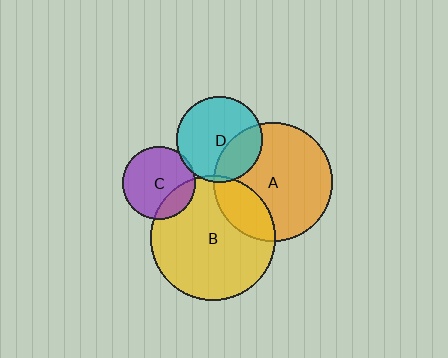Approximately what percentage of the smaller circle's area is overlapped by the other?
Approximately 25%.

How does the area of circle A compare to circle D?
Approximately 1.9 times.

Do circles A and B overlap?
Yes.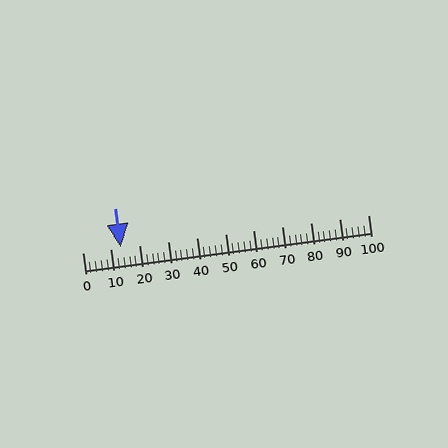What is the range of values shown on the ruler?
The ruler shows values from 0 to 100.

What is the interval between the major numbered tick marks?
The major tick marks are spaced 10 units apart.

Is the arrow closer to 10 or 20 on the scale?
The arrow is closer to 10.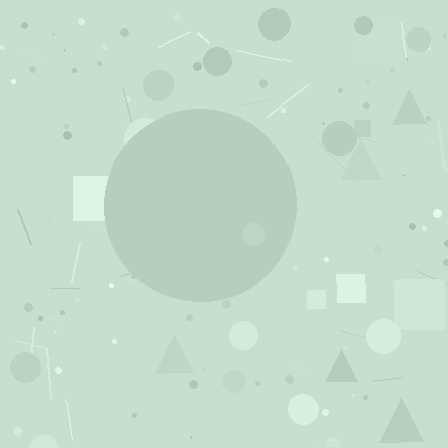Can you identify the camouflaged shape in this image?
The camouflaged shape is a circle.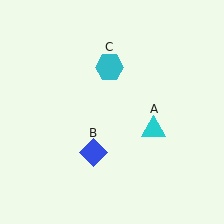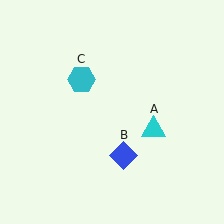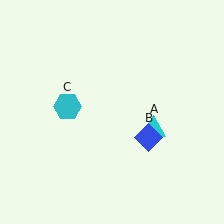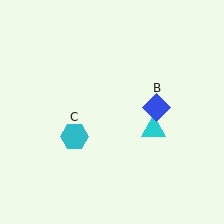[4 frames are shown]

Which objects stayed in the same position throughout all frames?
Cyan triangle (object A) remained stationary.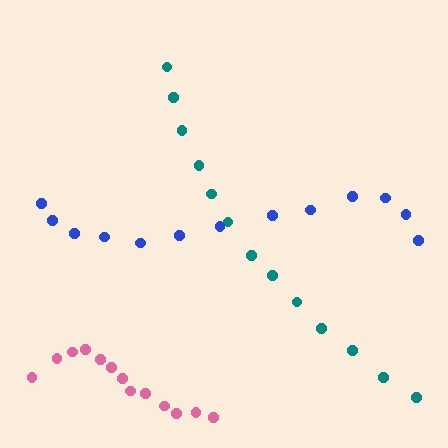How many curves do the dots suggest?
There are 3 distinct paths.